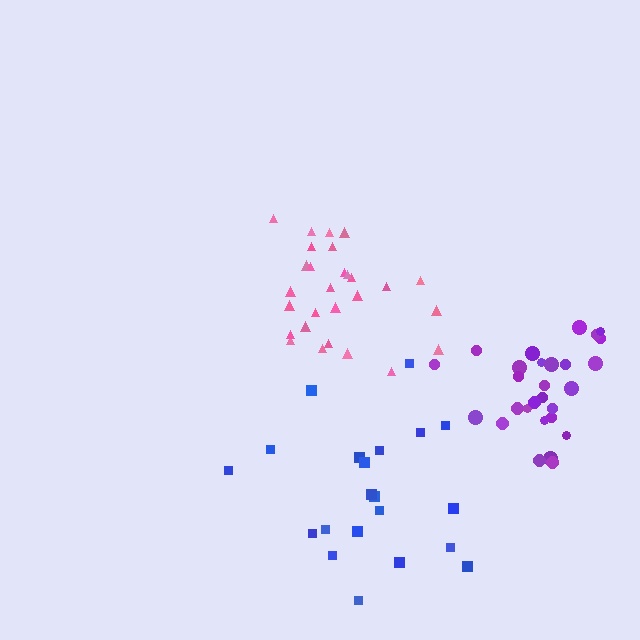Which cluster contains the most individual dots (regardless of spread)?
Purple (28).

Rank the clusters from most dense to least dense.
purple, pink, blue.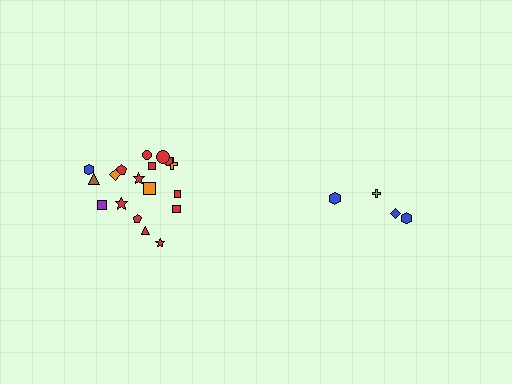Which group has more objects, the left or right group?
The left group.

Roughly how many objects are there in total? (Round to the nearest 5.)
Roughly 20 objects in total.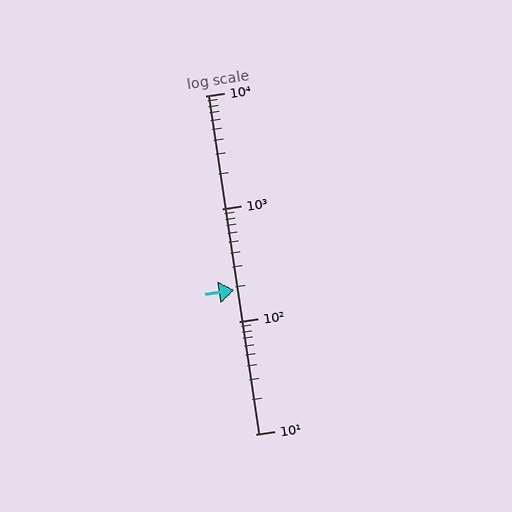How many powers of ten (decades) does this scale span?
The scale spans 3 decades, from 10 to 10000.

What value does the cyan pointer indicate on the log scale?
The pointer indicates approximately 190.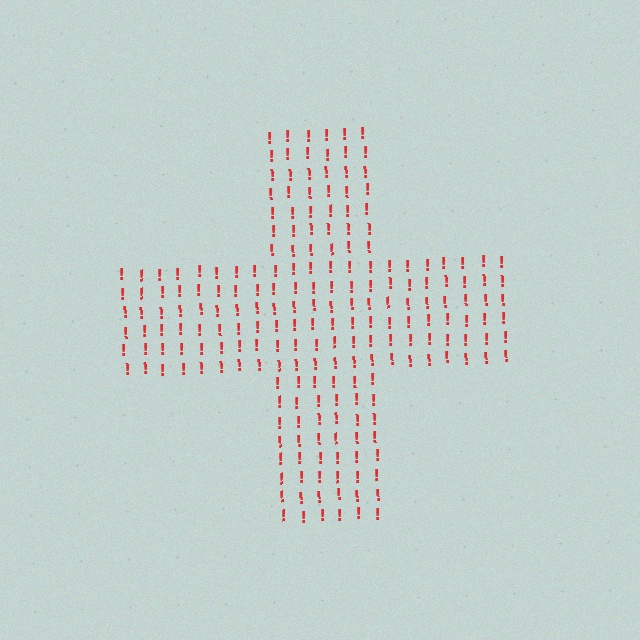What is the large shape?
The large shape is a cross.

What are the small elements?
The small elements are exclamation marks.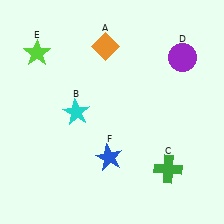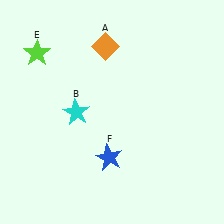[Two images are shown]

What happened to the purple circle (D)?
The purple circle (D) was removed in Image 2. It was in the top-right area of Image 1.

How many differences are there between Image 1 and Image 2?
There are 2 differences between the two images.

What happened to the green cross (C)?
The green cross (C) was removed in Image 2. It was in the bottom-right area of Image 1.